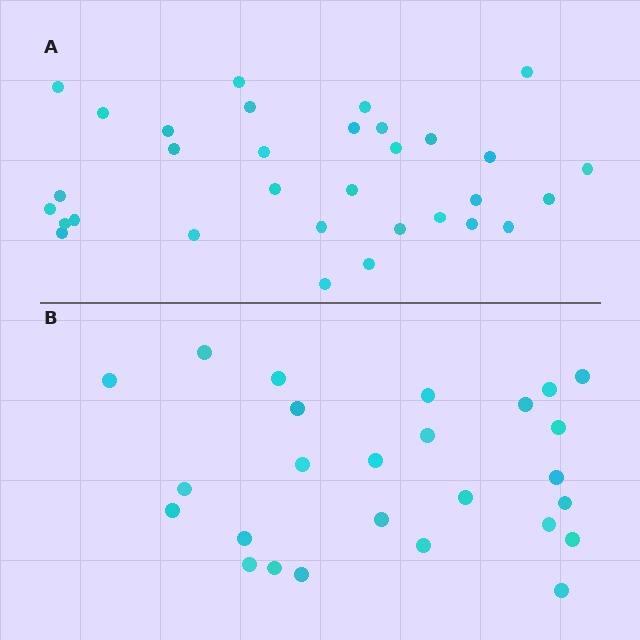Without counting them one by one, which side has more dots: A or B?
Region A (the top region) has more dots.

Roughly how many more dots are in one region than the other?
Region A has about 6 more dots than region B.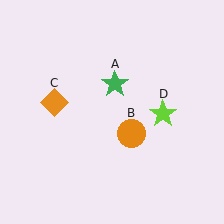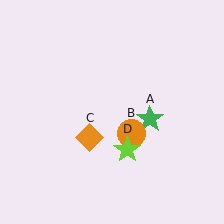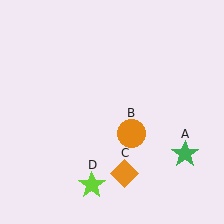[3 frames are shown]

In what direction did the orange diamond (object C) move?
The orange diamond (object C) moved down and to the right.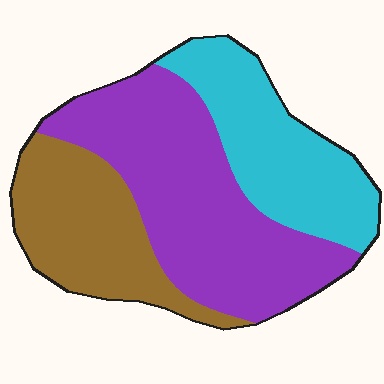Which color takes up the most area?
Purple, at roughly 45%.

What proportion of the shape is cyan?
Cyan takes up about one quarter (1/4) of the shape.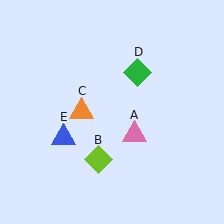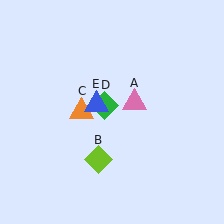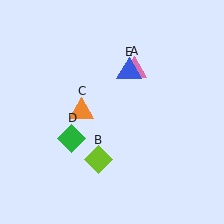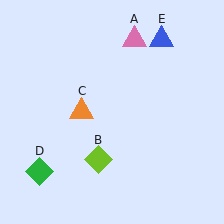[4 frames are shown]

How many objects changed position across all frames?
3 objects changed position: pink triangle (object A), green diamond (object D), blue triangle (object E).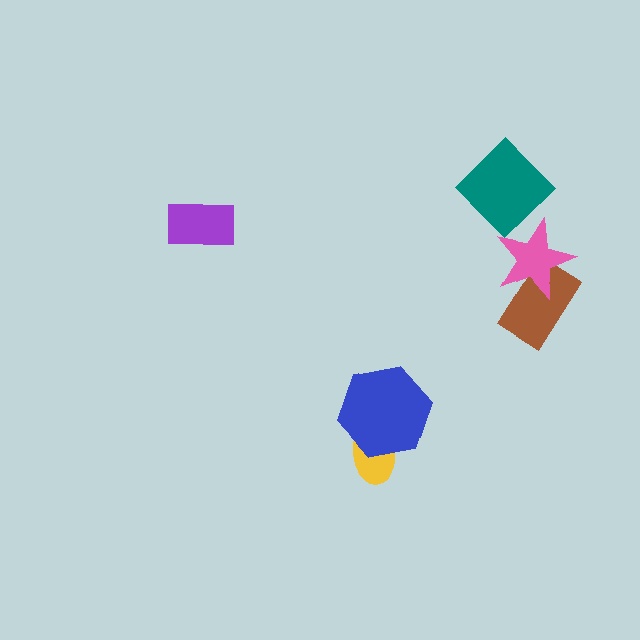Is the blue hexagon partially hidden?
No, no other shape covers it.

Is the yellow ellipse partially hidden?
Yes, it is partially covered by another shape.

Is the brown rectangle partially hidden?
Yes, it is partially covered by another shape.